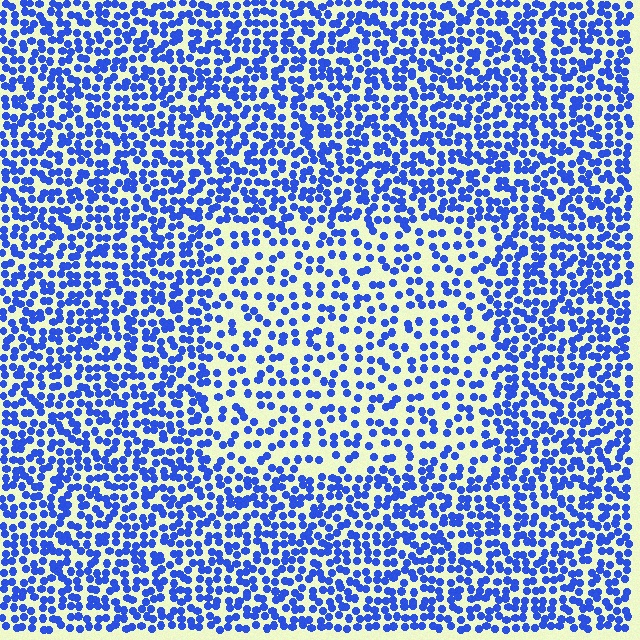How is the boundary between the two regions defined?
The boundary is defined by a change in element density (approximately 1.8x ratio). All elements are the same color, size, and shape.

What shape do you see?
I see a rectangle.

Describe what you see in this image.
The image contains small blue elements arranged at two different densities. A rectangle-shaped region is visible where the elements are less densely packed than the surrounding area.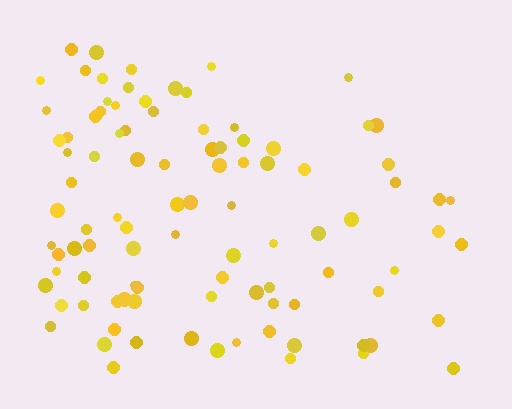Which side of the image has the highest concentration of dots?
The left.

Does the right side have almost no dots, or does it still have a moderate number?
Still a moderate number, just noticeably fewer than the left.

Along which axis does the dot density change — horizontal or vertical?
Horizontal.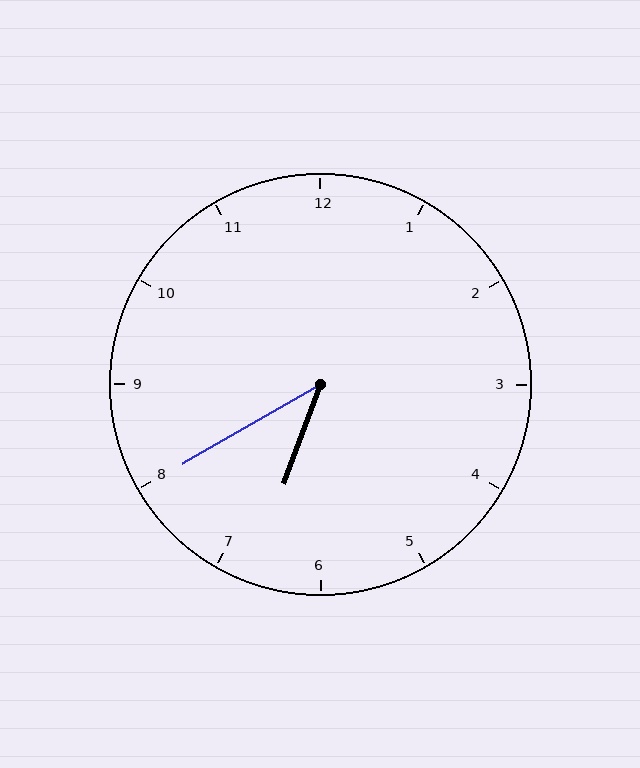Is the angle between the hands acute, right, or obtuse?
It is acute.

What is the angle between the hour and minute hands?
Approximately 40 degrees.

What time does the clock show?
6:40.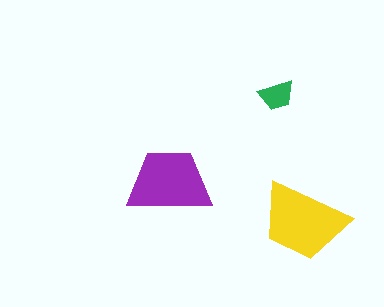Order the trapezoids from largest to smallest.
the yellow one, the purple one, the green one.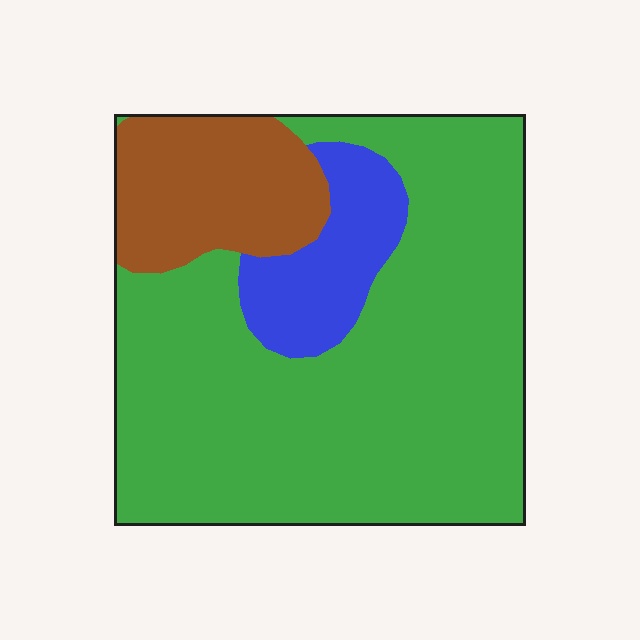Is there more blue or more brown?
Brown.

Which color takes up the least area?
Blue, at roughly 10%.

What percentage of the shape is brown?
Brown covers around 15% of the shape.